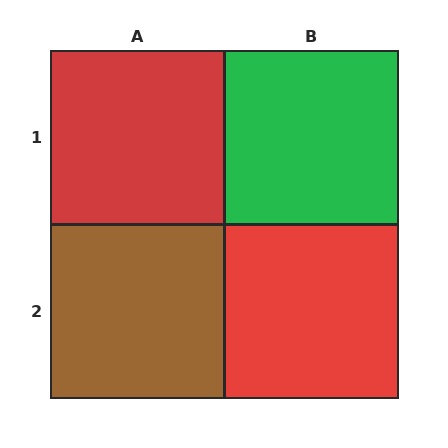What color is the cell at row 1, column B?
Green.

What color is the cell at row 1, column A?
Red.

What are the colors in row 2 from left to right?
Brown, red.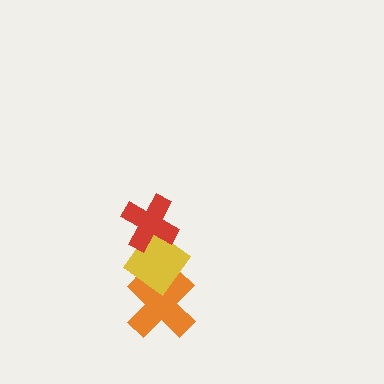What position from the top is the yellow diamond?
The yellow diamond is 2nd from the top.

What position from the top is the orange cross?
The orange cross is 3rd from the top.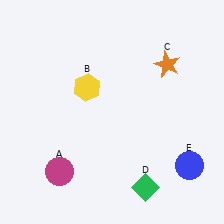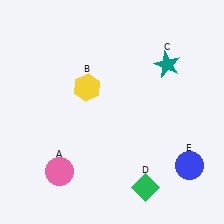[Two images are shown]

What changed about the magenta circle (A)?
In Image 1, A is magenta. In Image 2, it changed to pink.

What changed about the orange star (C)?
In Image 1, C is orange. In Image 2, it changed to teal.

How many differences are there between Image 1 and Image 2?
There are 2 differences between the two images.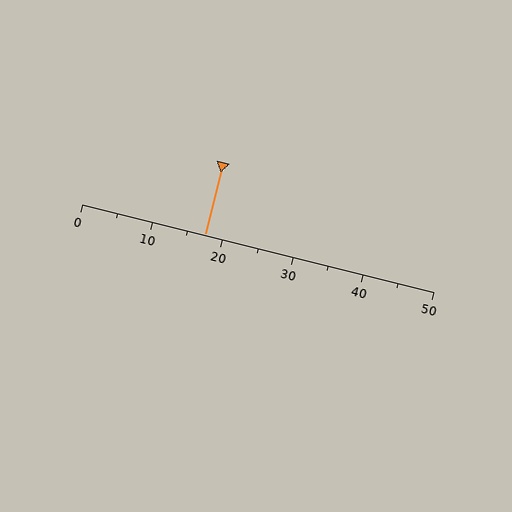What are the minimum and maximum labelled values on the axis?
The axis runs from 0 to 50.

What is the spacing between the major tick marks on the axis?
The major ticks are spaced 10 apart.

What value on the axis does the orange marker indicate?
The marker indicates approximately 17.5.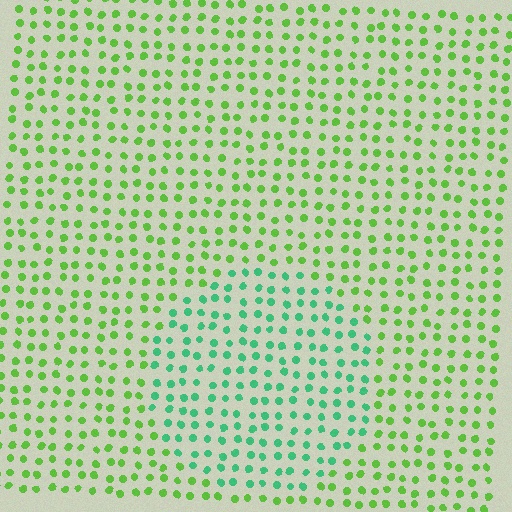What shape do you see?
I see a circle.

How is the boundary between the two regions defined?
The boundary is defined purely by a slight shift in hue (about 43 degrees). Spacing, size, and orientation are identical on both sides.